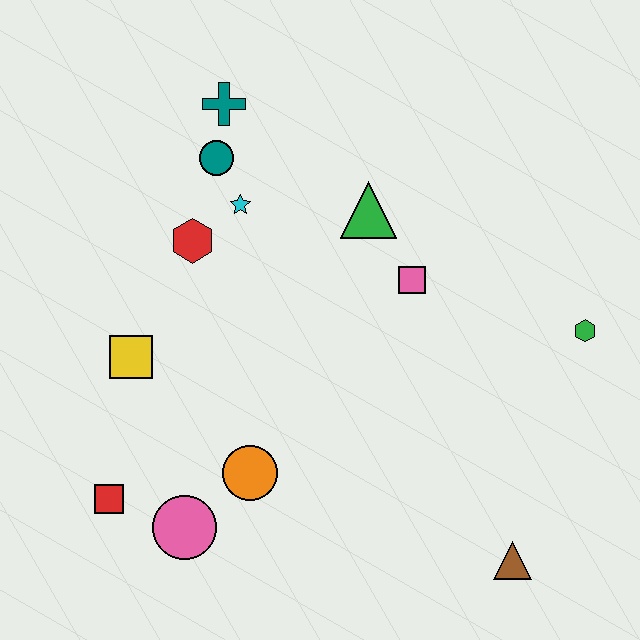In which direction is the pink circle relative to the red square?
The pink circle is to the right of the red square.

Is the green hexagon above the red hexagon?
No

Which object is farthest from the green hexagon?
The red square is farthest from the green hexagon.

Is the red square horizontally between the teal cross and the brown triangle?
No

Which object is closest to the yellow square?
The red hexagon is closest to the yellow square.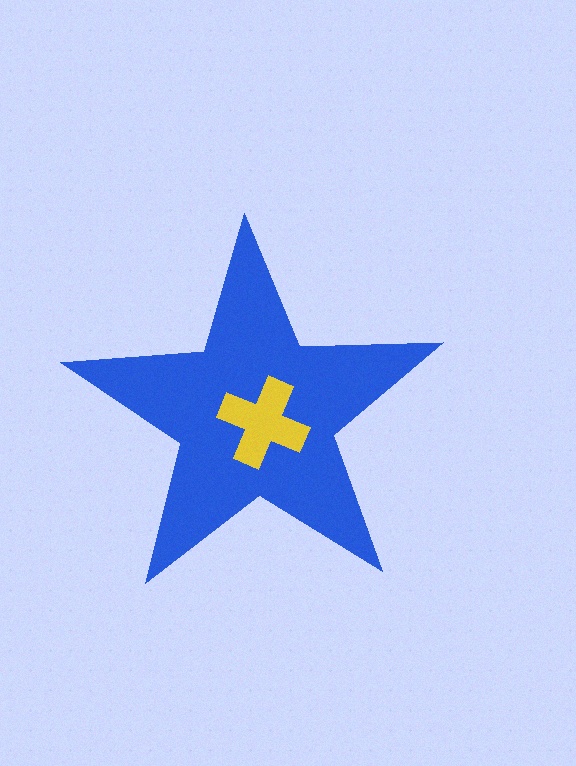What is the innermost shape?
The yellow cross.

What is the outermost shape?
The blue star.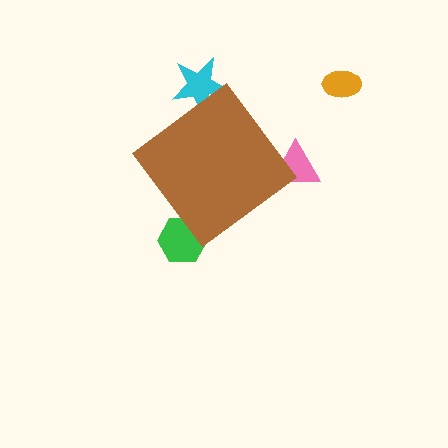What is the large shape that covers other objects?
A brown diamond.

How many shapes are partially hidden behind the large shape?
3 shapes are partially hidden.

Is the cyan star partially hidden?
Yes, the cyan star is partially hidden behind the brown diamond.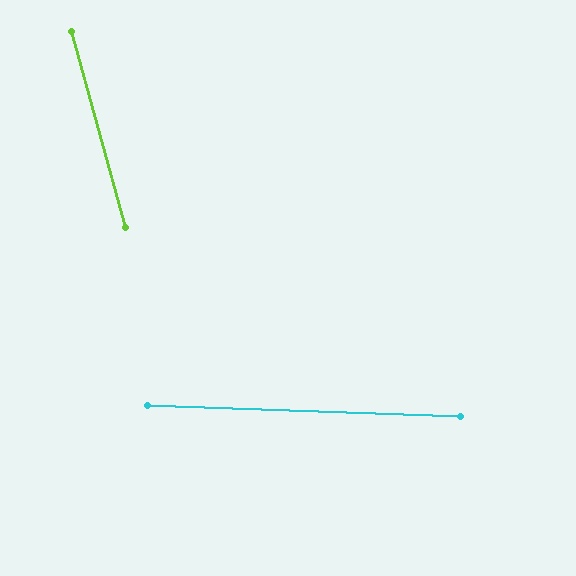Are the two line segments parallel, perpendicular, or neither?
Neither parallel nor perpendicular — they differ by about 73°.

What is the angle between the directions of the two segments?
Approximately 73 degrees.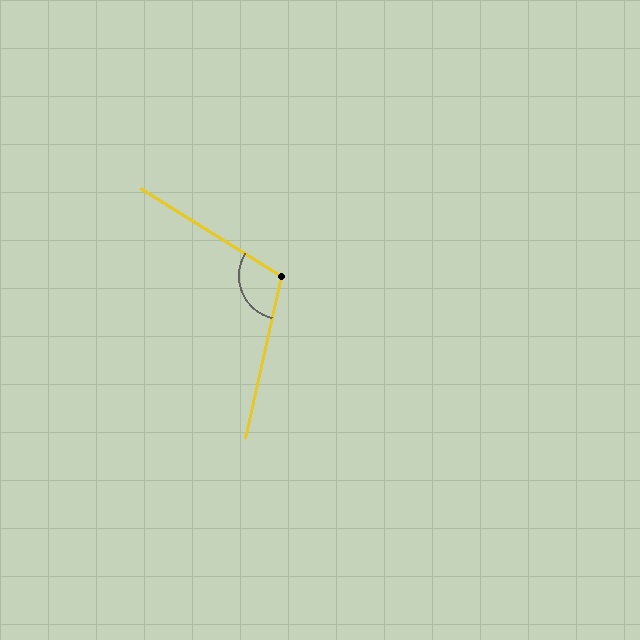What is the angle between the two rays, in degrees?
Approximately 109 degrees.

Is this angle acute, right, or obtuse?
It is obtuse.